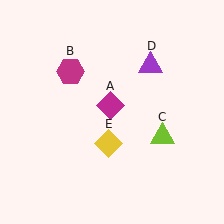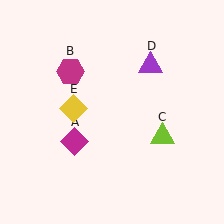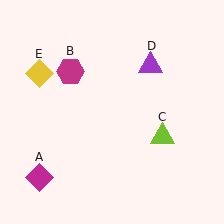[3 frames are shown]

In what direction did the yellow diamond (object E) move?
The yellow diamond (object E) moved up and to the left.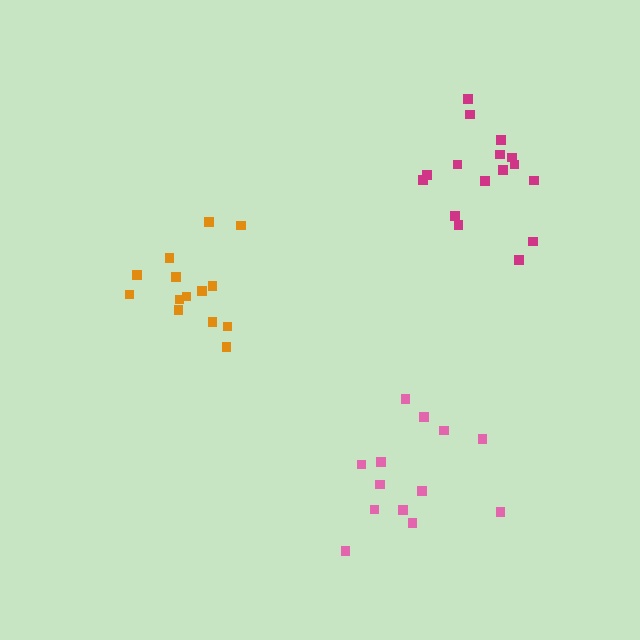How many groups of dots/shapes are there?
There are 3 groups.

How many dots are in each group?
Group 1: 13 dots, Group 2: 16 dots, Group 3: 14 dots (43 total).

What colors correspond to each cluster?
The clusters are colored: pink, magenta, orange.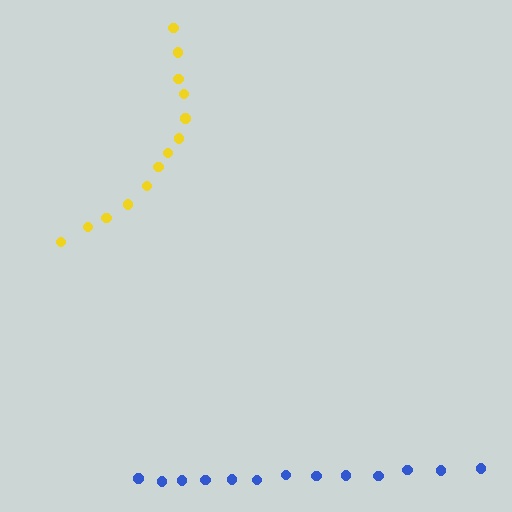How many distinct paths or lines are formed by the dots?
There are 2 distinct paths.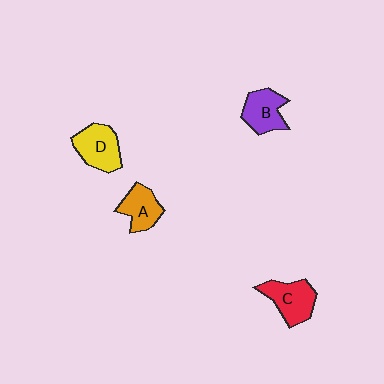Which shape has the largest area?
Shape D (yellow).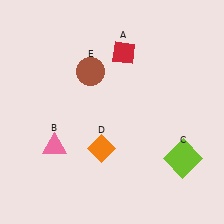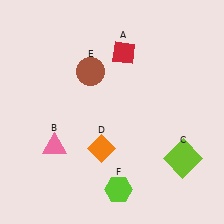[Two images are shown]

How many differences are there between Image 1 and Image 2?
There is 1 difference between the two images.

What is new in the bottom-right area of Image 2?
A lime hexagon (F) was added in the bottom-right area of Image 2.